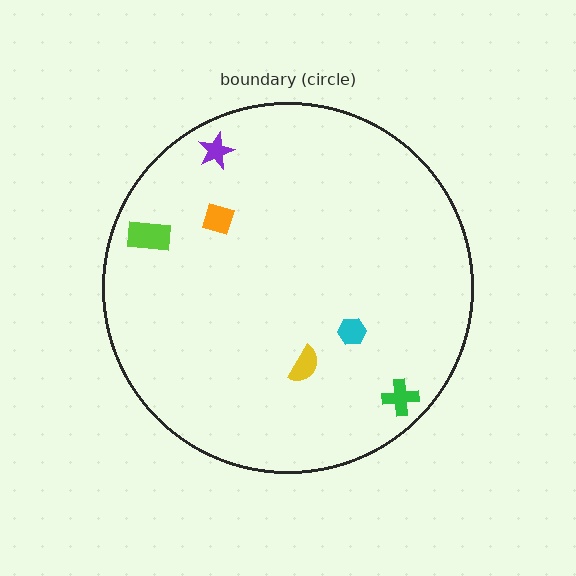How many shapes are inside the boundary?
6 inside, 0 outside.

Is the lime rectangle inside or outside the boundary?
Inside.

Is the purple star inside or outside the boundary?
Inside.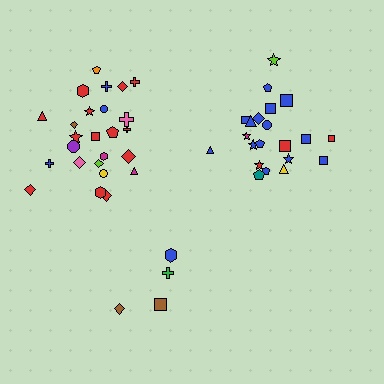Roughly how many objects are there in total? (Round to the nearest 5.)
Roughly 50 objects in total.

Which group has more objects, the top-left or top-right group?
The top-left group.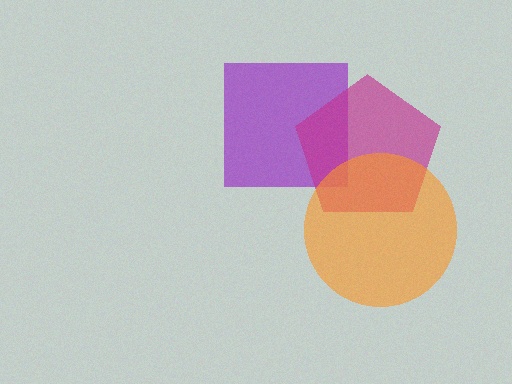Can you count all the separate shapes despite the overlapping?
Yes, there are 3 separate shapes.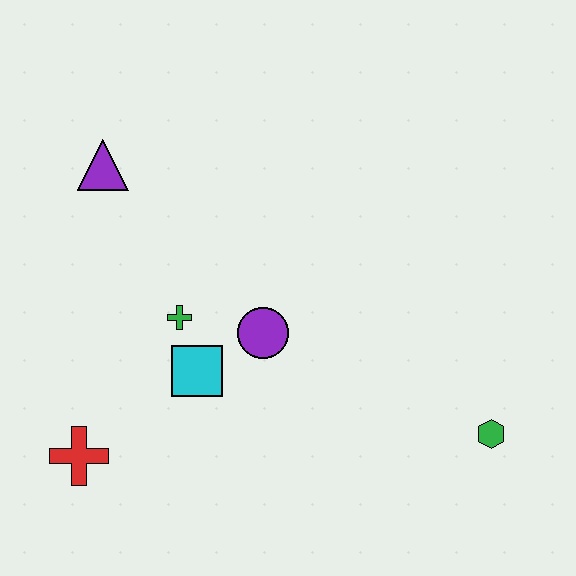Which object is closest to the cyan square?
The green cross is closest to the cyan square.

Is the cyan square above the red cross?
Yes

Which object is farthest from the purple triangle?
The green hexagon is farthest from the purple triangle.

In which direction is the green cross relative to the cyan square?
The green cross is above the cyan square.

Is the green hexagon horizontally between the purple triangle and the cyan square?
No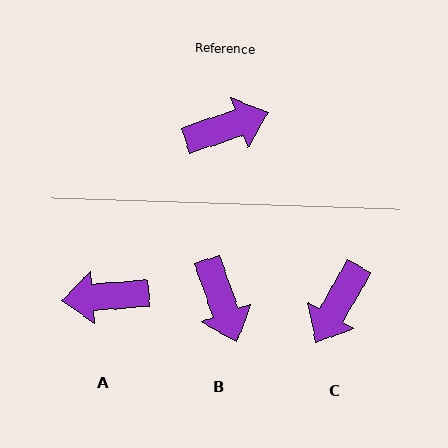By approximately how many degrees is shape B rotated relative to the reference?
Approximately 89 degrees clockwise.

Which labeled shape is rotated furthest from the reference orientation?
A, about 165 degrees away.